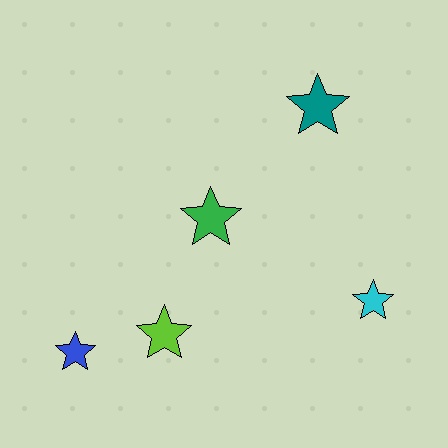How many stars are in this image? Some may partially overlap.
There are 5 stars.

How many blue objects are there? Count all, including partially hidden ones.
There is 1 blue object.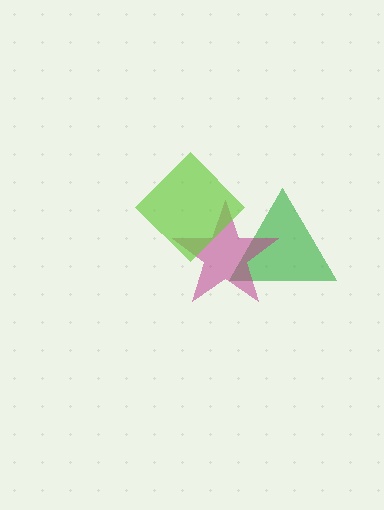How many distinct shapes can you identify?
There are 3 distinct shapes: a green triangle, a magenta star, a lime diamond.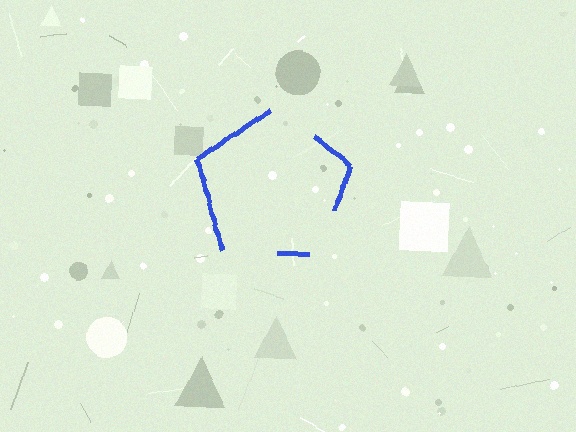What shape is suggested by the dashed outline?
The dashed outline suggests a pentagon.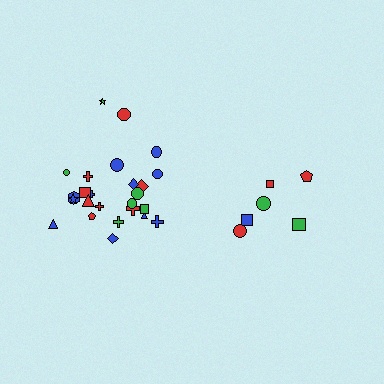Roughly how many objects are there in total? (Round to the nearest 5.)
Roughly 30 objects in total.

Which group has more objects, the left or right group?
The left group.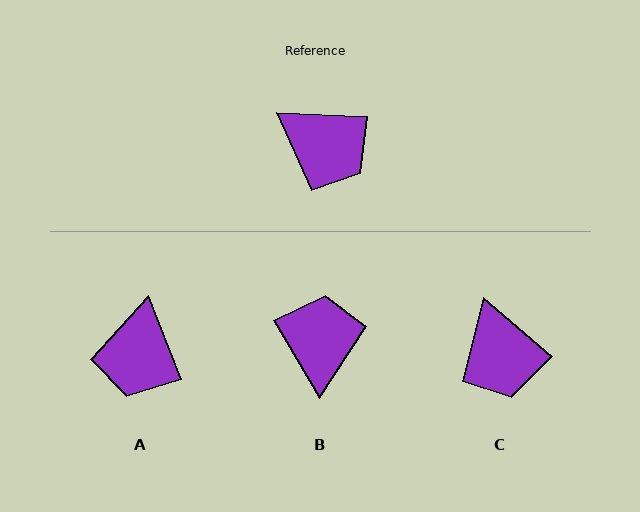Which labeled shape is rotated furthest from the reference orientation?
B, about 123 degrees away.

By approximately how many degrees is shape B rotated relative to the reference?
Approximately 123 degrees counter-clockwise.